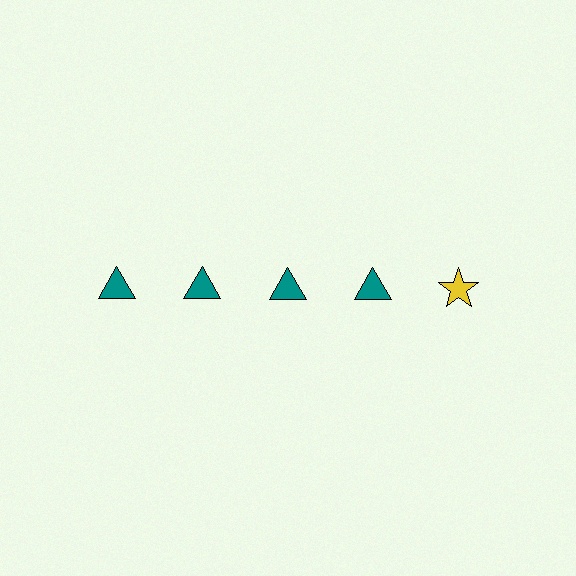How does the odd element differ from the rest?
It differs in both color (yellow instead of teal) and shape (star instead of triangle).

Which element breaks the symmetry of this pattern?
The yellow star in the top row, rightmost column breaks the symmetry. All other shapes are teal triangles.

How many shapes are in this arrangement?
There are 5 shapes arranged in a grid pattern.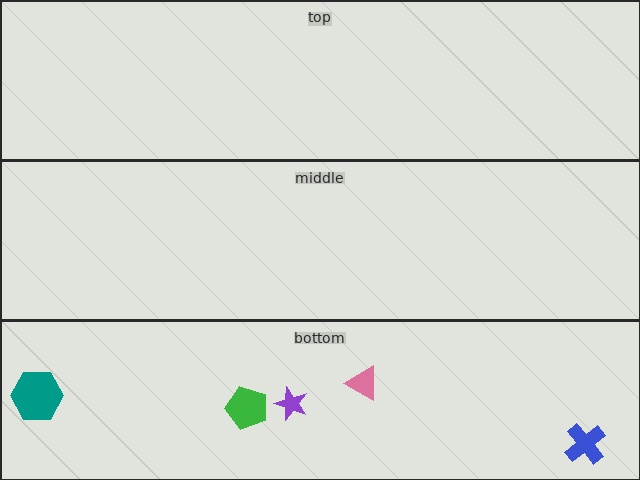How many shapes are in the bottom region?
5.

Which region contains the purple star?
The bottom region.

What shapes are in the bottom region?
The blue cross, the green pentagon, the purple star, the pink triangle, the teal hexagon.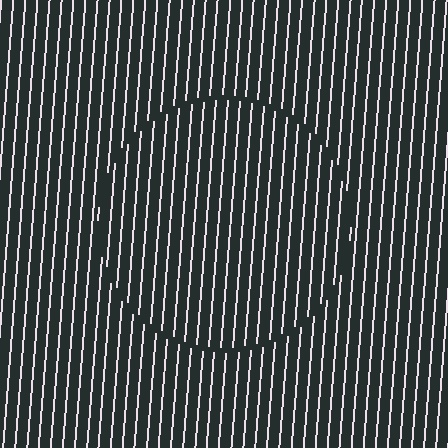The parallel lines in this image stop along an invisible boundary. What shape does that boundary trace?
An illusory circle. The interior of the shape contains the same grating, shifted by half a period — the contour is defined by the phase discontinuity where line-ends from the inner and outer gratings abut.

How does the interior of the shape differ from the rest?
The interior of the shape contains the same grating, shifted by half a period — the contour is defined by the phase discontinuity where line-ends from the inner and outer gratings abut.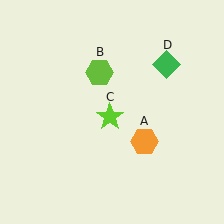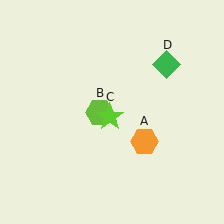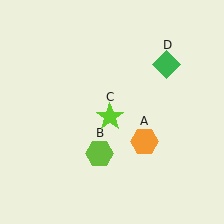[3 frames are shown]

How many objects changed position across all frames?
1 object changed position: lime hexagon (object B).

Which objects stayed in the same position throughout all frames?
Orange hexagon (object A) and lime star (object C) and green diamond (object D) remained stationary.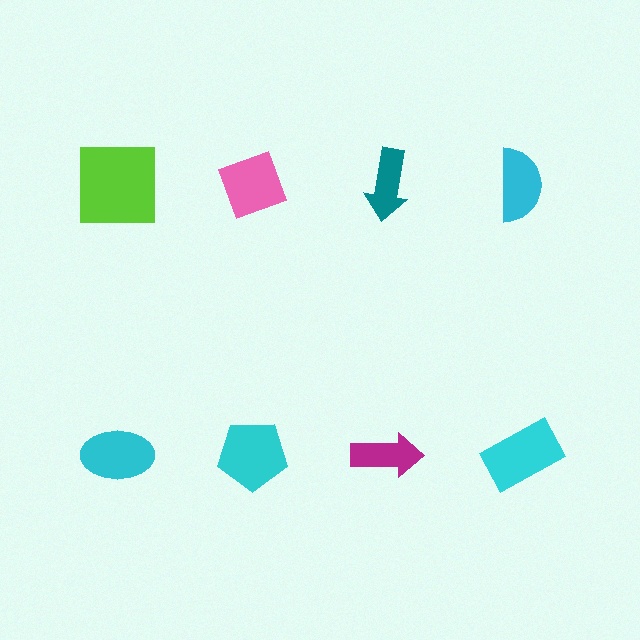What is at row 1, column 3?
A teal arrow.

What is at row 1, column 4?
A cyan semicircle.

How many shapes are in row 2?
4 shapes.